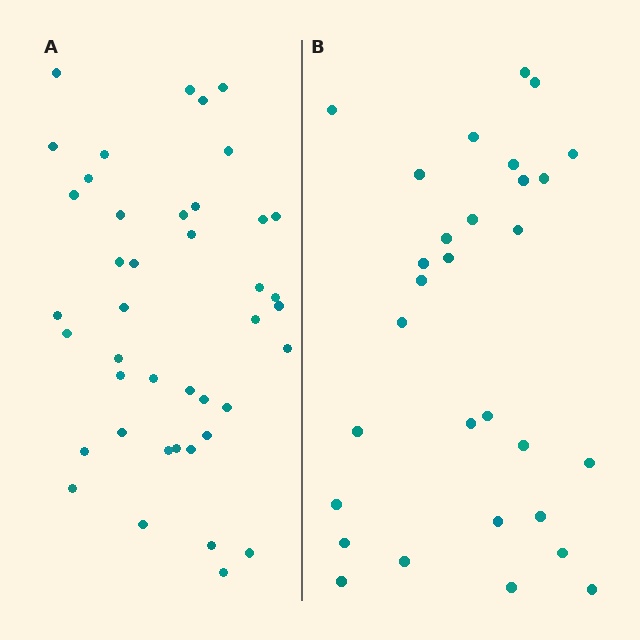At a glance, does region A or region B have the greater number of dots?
Region A (the left region) has more dots.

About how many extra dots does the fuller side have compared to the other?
Region A has roughly 12 or so more dots than region B.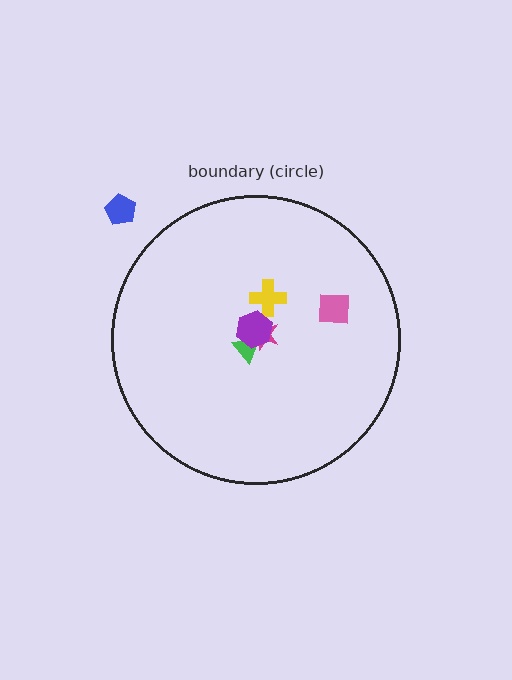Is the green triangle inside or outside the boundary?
Inside.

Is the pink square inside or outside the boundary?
Inside.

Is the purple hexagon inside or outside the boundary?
Inside.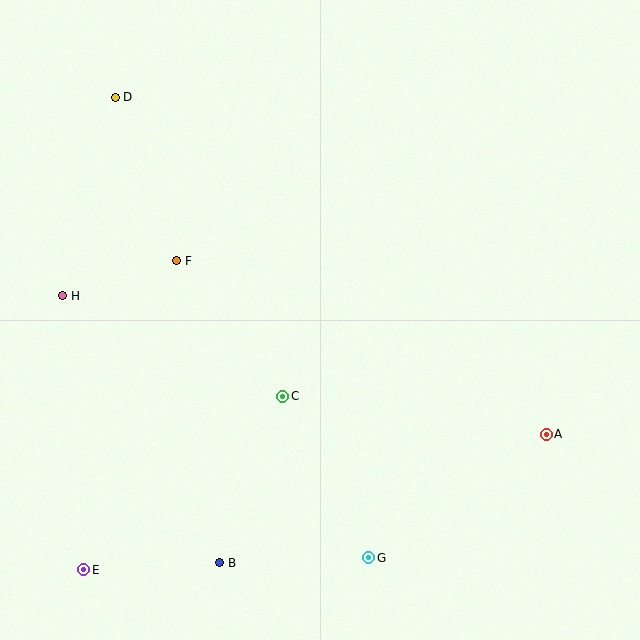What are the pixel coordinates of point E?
Point E is at (84, 570).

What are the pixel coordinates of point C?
Point C is at (283, 396).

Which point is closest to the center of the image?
Point C at (283, 396) is closest to the center.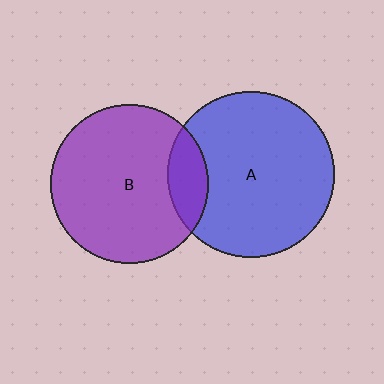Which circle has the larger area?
Circle A (blue).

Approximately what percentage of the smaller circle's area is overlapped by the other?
Approximately 15%.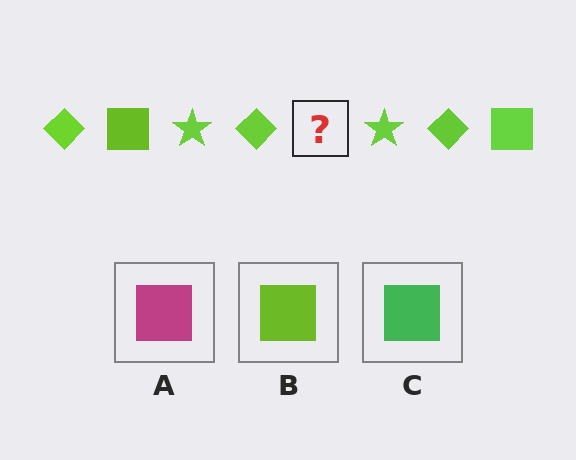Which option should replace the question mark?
Option B.